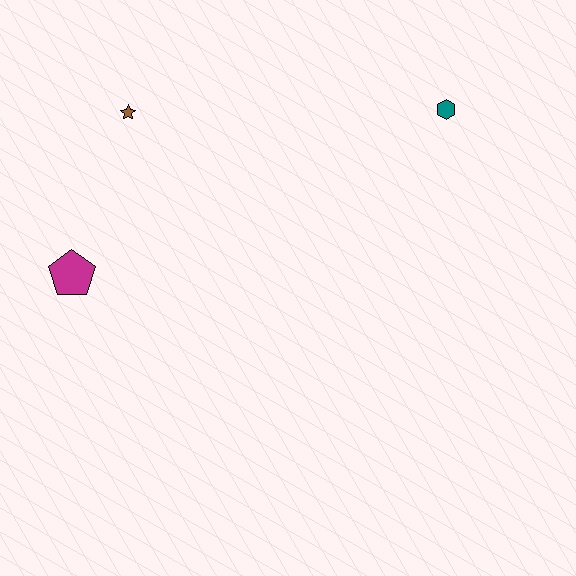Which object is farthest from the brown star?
The teal hexagon is farthest from the brown star.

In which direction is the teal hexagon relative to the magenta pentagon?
The teal hexagon is to the right of the magenta pentagon.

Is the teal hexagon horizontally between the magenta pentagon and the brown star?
No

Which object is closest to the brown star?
The magenta pentagon is closest to the brown star.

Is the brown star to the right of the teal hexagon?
No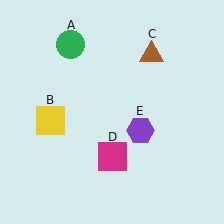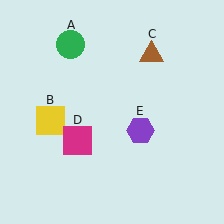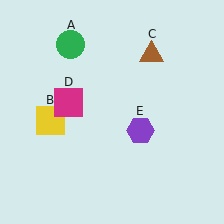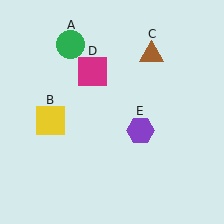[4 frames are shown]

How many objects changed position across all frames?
1 object changed position: magenta square (object D).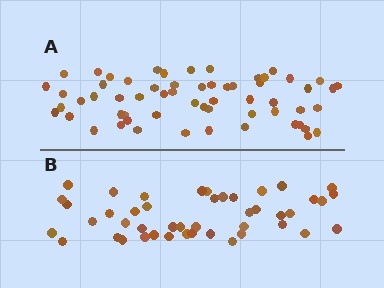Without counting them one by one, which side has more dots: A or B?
Region A (the top region) has more dots.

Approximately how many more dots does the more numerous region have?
Region A has approximately 15 more dots than region B.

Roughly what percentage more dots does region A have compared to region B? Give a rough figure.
About 35% more.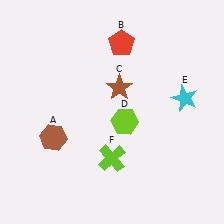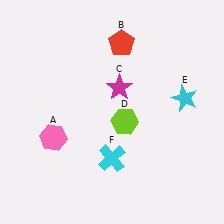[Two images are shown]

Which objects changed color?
A changed from brown to pink. C changed from brown to magenta. F changed from lime to cyan.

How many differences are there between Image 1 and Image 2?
There are 3 differences between the two images.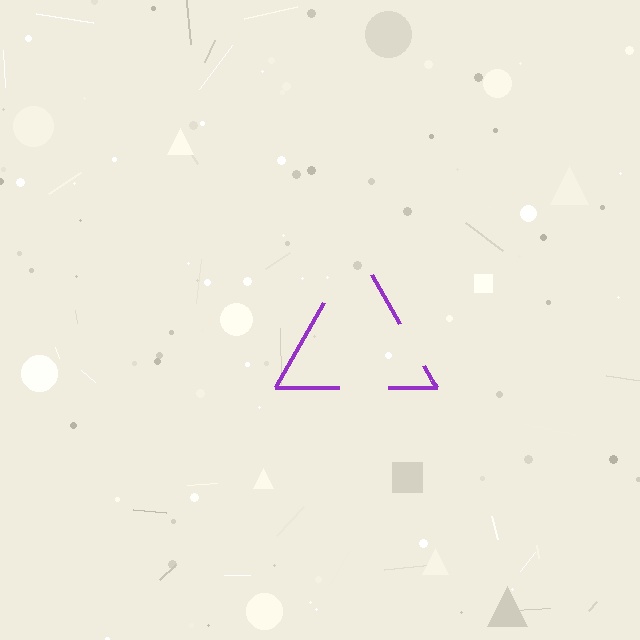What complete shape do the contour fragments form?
The contour fragments form a triangle.